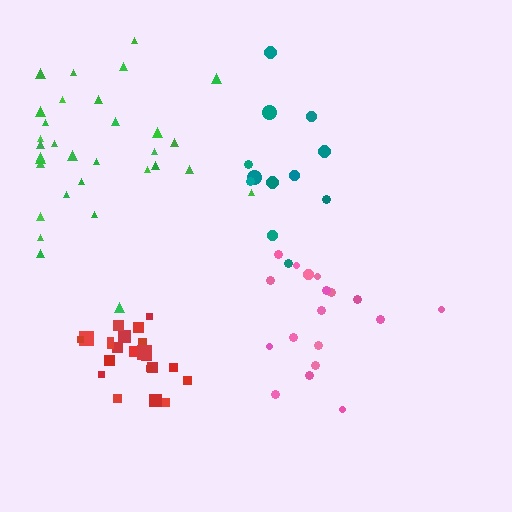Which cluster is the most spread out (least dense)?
Teal.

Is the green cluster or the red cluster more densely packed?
Red.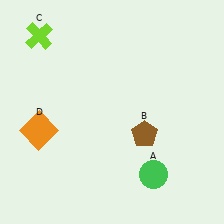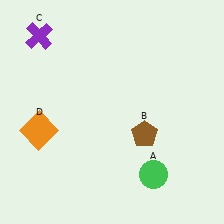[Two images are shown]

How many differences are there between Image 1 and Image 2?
There is 1 difference between the two images.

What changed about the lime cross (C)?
In Image 1, C is lime. In Image 2, it changed to purple.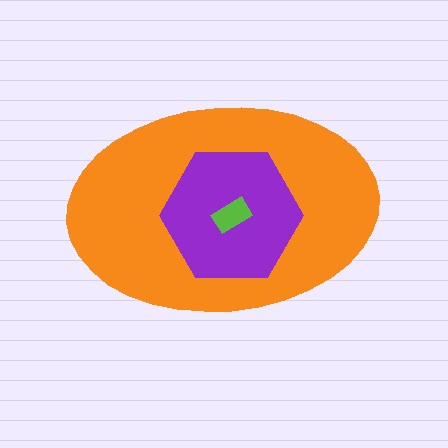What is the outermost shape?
The orange ellipse.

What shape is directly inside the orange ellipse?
The purple hexagon.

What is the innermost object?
The lime rectangle.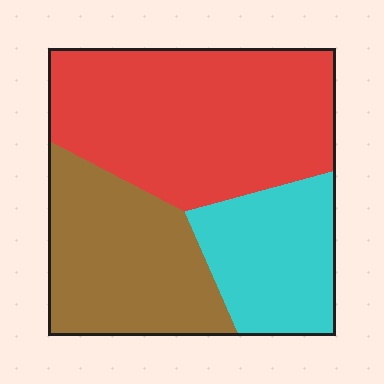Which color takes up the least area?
Cyan, at roughly 20%.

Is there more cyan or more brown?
Brown.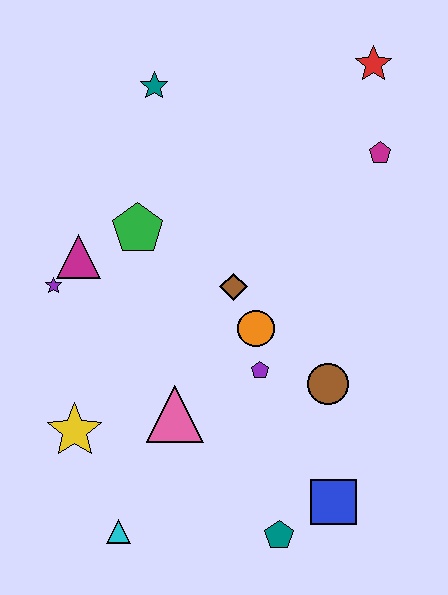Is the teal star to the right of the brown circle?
No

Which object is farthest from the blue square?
The teal star is farthest from the blue square.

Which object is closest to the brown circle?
The purple pentagon is closest to the brown circle.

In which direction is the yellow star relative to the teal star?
The yellow star is below the teal star.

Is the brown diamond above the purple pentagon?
Yes